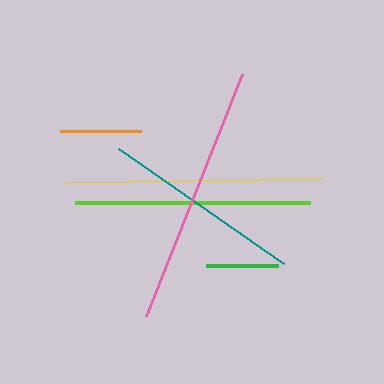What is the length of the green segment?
The green segment is approximately 72 pixels long.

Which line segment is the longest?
The pink line is the longest at approximately 261 pixels.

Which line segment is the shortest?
The green line is the shortest at approximately 72 pixels.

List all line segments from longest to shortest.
From longest to shortest: pink, yellow, lime, teal, orange, green.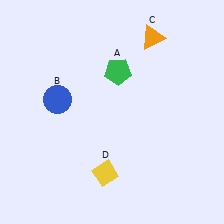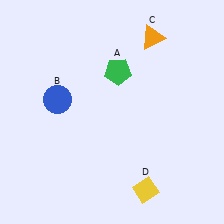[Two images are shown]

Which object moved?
The yellow diamond (D) moved right.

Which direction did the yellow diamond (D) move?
The yellow diamond (D) moved right.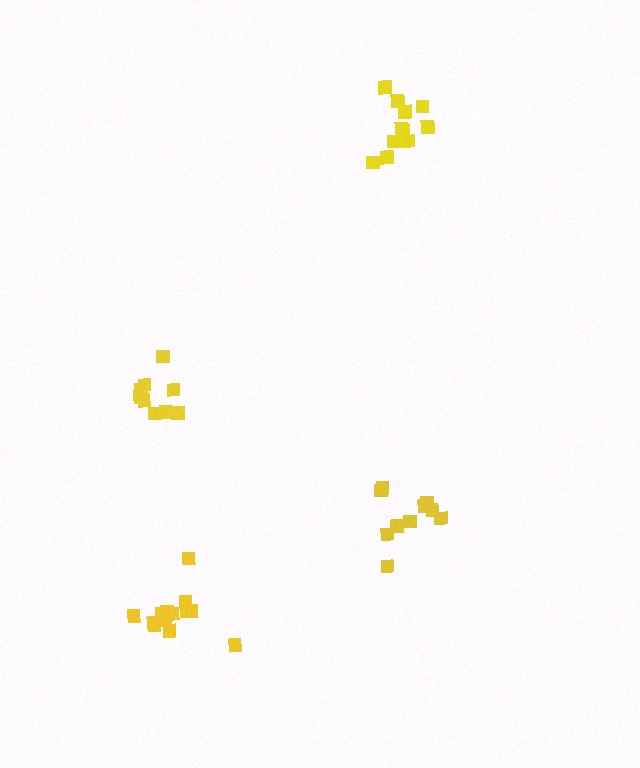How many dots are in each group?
Group 1: 11 dots, Group 2: 11 dots, Group 3: 13 dots, Group 4: 9 dots (44 total).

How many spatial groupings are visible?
There are 4 spatial groupings.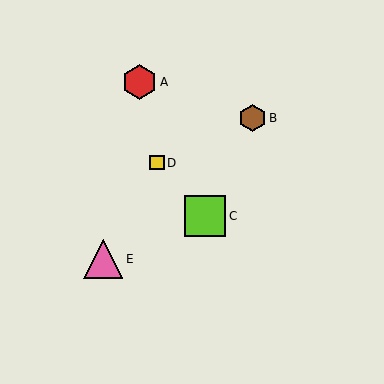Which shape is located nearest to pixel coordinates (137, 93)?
The red hexagon (labeled A) at (140, 82) is nearest to that location.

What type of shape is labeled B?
Shape B is a brown hexagon.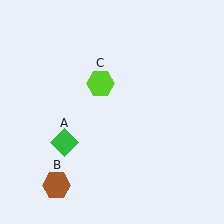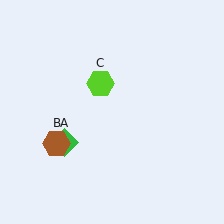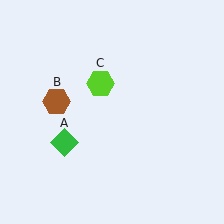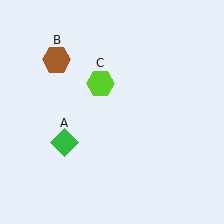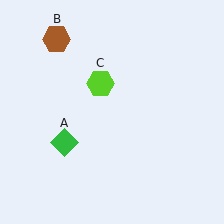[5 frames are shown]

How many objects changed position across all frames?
1 object changed position: brown hexagon (object B).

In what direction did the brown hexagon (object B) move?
The brown hexagon (object B) moved up.